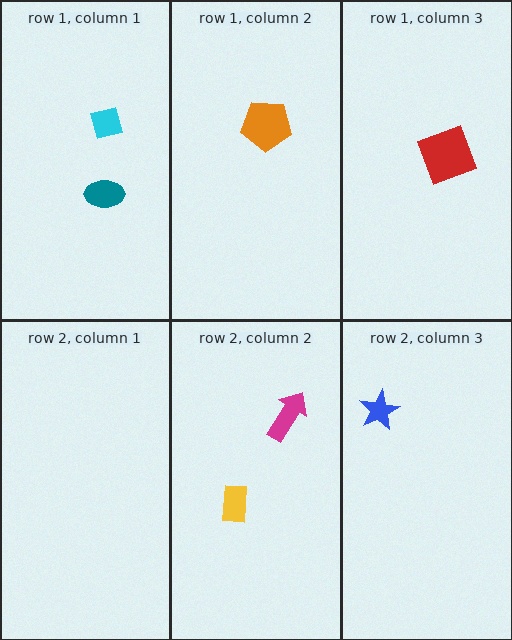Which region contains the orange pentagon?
The row 1, column 2 region.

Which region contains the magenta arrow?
The row 2, column 2 region.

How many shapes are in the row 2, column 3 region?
1.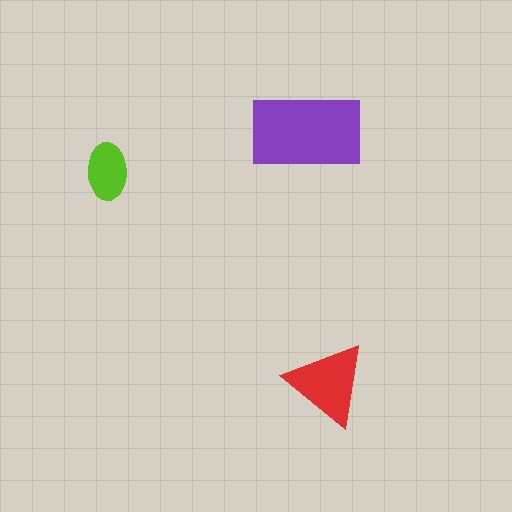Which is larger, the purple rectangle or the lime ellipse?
The purple rectangle.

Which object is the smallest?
The lime ellipse.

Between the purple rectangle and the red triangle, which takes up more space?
The purple rectangle.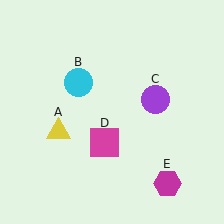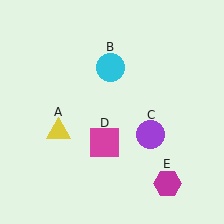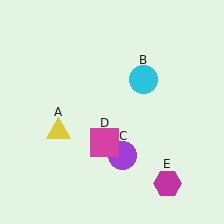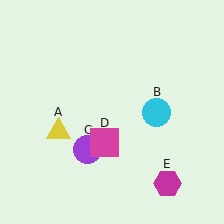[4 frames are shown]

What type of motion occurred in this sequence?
The cyan circle (object B), purple circle (object C) rotated clockwise around the center of the scene.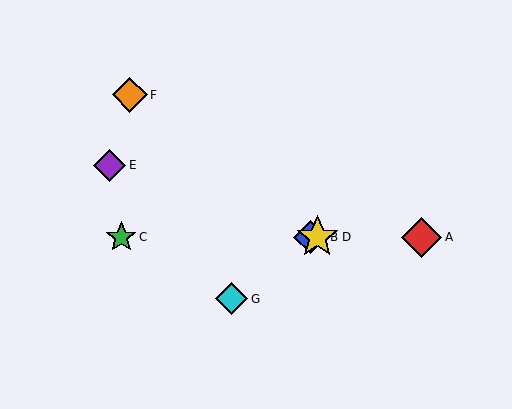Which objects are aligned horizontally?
Objects A, B, C, D are aligned horizontally.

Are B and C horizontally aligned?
Yes, both are at y≈237.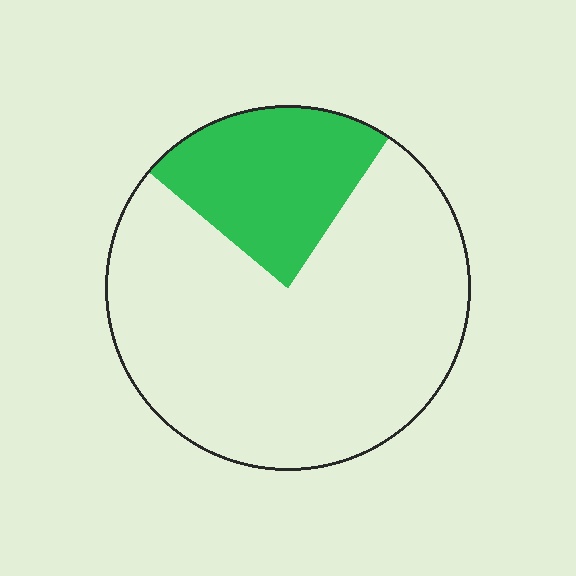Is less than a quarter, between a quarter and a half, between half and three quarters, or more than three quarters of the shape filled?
Less than a quarter.